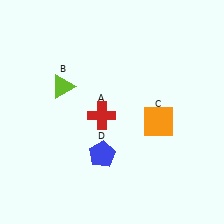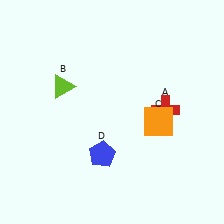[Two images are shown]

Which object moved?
The red cross (A) moved right.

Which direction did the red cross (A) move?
The red cross (A) moved right.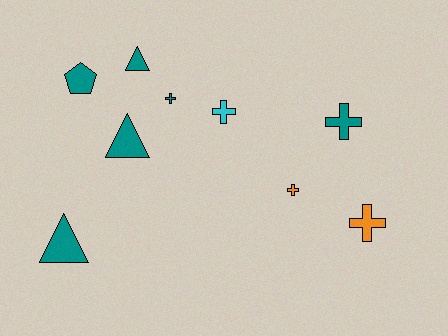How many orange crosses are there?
There are 2 orange crosses.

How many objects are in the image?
There are 9 objects.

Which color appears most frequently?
Teal, with 6 objects.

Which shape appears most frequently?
Cross, with 5 objects.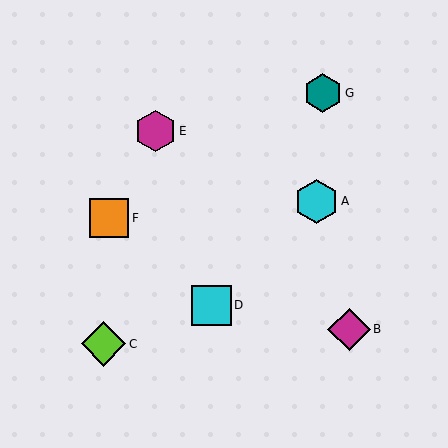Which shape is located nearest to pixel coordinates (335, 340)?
The magenta diamond (labeled B) at (349, 330) is nearest to that location.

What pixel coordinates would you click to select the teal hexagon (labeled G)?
Click at (323, 93) to select the teal hexagon G.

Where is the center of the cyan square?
The center of the cyan square is at (211, 305).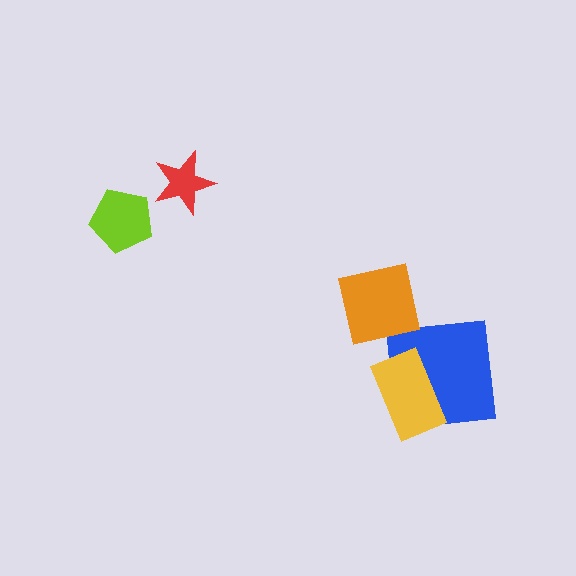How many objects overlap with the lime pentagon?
0 objects overlap with the lime pentagon.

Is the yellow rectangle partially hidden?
No, no other shape covers it.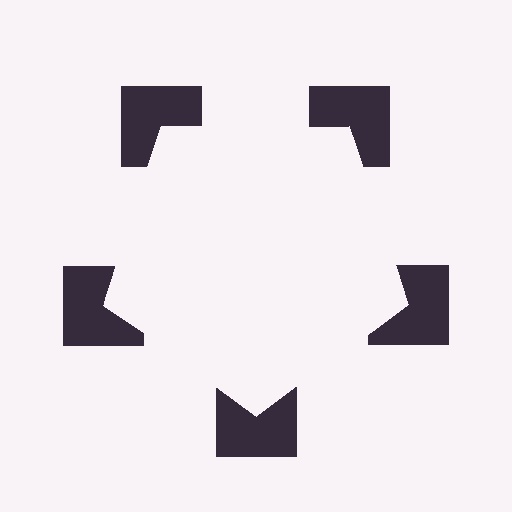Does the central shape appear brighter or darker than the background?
It typically appears slightly brighter than the background, even though no actual brightness change is drawn.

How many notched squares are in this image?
There are 5 — one at each vertex of the illusory pentagon.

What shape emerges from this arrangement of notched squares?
An illusory pentagon — its edges are inferred from the aligned wedge cuts in the notched squares, not physically drawn.